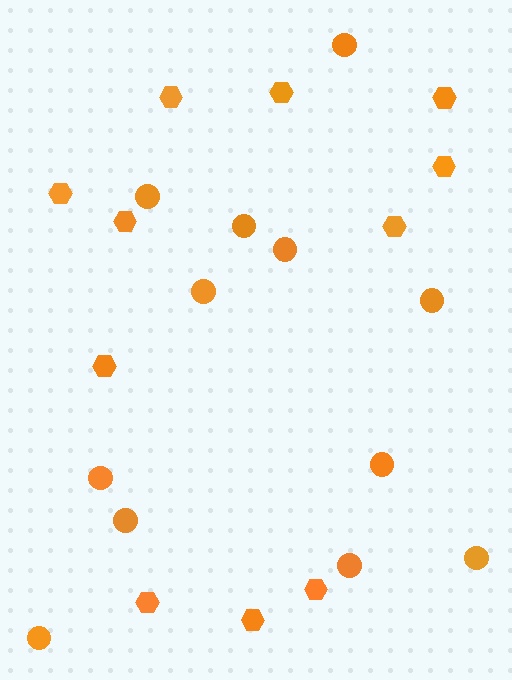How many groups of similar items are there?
There are 2 groups: one group of hexagons (11) and one group of circles (12).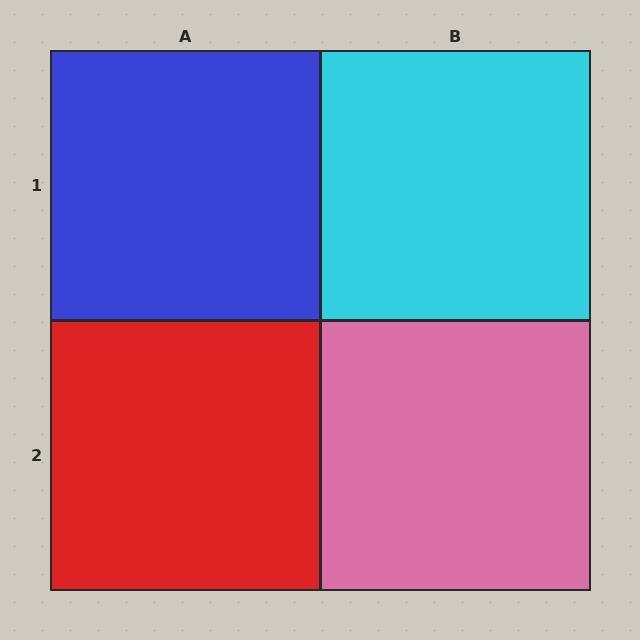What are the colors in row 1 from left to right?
Blue, cyan.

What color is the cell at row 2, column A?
Red.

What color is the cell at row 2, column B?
Pink.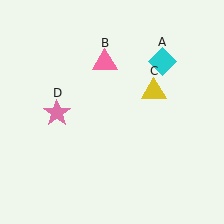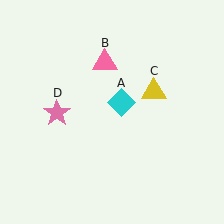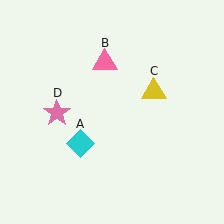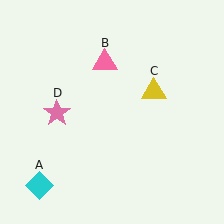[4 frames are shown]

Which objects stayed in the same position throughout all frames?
Pink triangle (object B) and yellow triangle (object C) and pink star (object D) remained stationary.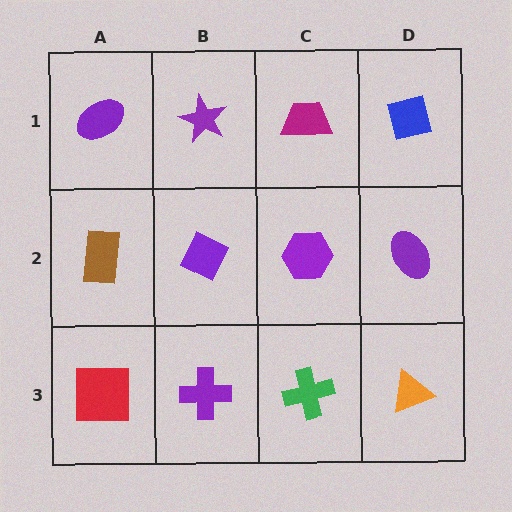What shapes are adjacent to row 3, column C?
A purple hexagon (row 2, column C), a purple cross (row 3, column B), an orange triangle (row 3, column D).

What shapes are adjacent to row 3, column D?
A purple ellipse (row 2, column D), a green cross (row 3, column C).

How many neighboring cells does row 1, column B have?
3.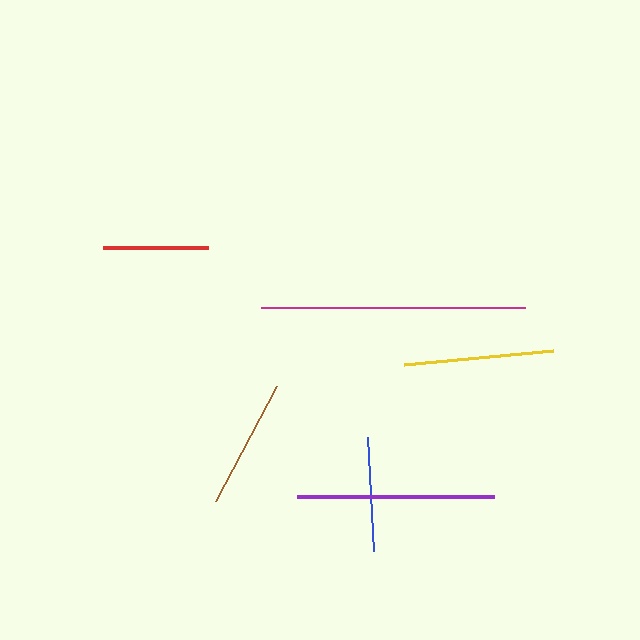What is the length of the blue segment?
The blue segment is approximately 114 pixels long.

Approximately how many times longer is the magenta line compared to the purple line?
The magenta line is approximately 1.3 times the length of the purple line.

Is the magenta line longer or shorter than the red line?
The magenta line is longer than the red line.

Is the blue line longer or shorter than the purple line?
The purple line is longer than the blue line.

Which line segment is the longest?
The magenta line is the longest at approximately 264 pixels.